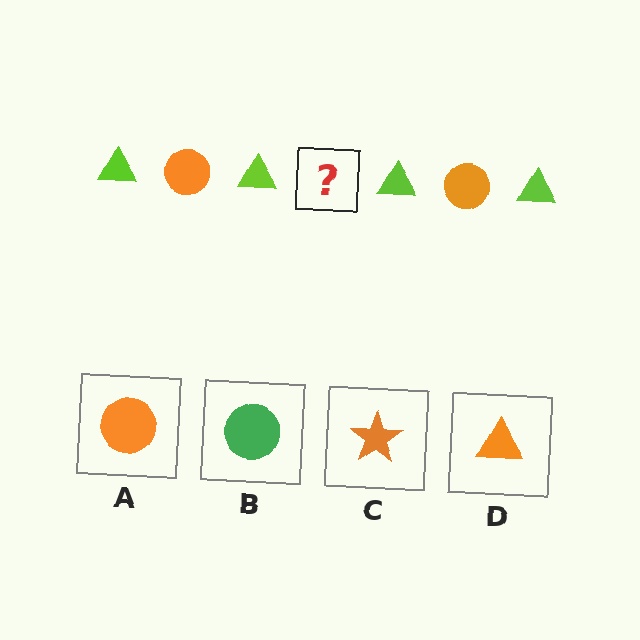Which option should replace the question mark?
Option A.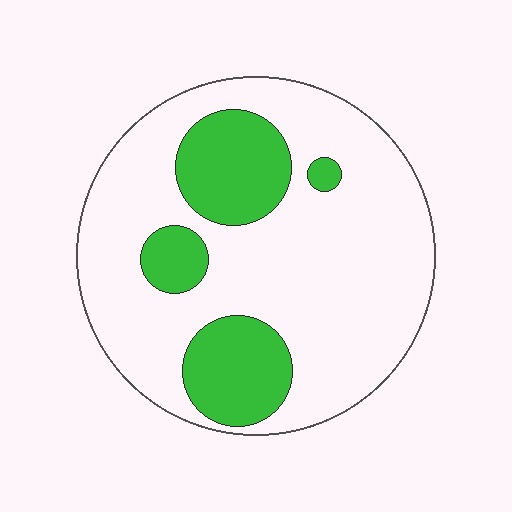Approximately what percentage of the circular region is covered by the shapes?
Approximately 25%.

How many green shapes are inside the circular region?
4.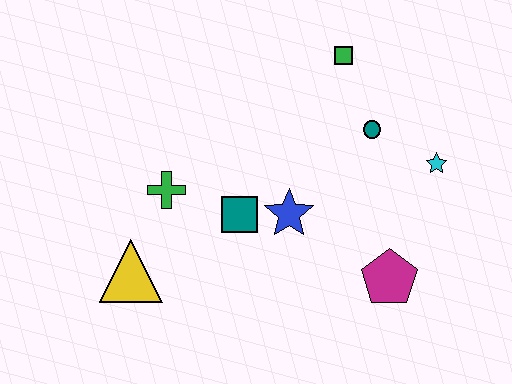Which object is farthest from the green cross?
The cyan star is farthest from the green cross.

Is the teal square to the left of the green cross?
No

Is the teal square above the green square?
No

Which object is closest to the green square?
The teal circle is closest to the green square.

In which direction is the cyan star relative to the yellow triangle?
The cyan star is to the right of the yellow triangle.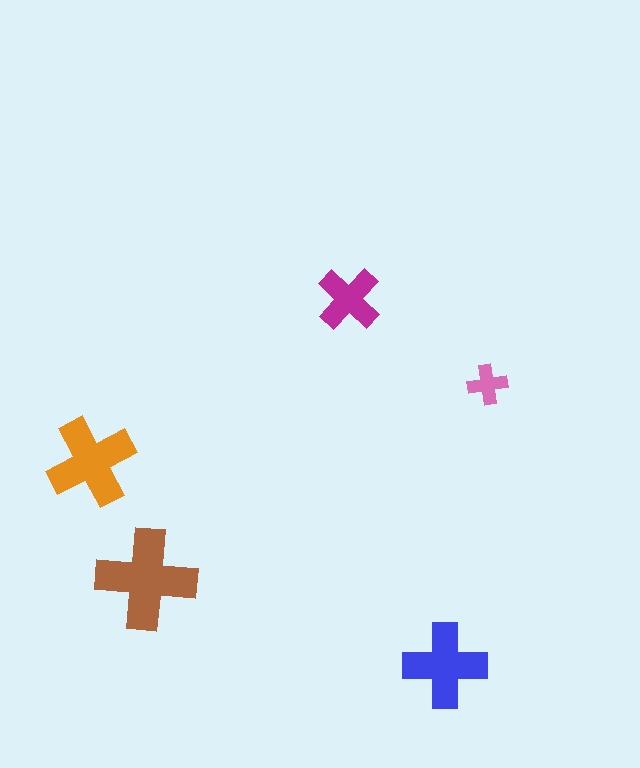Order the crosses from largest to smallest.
the brown one, the orange one, the blue one, the magenta one, the pink one.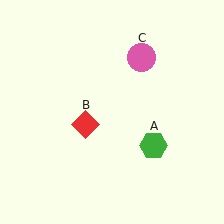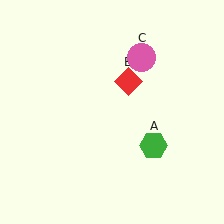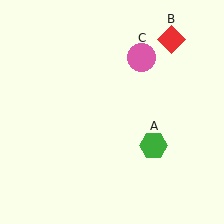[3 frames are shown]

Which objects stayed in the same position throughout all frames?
Green hexagon (object A) and pink circle (object C) remained stationary.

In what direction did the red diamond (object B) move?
The red diamond (object B) moved up and to the right.